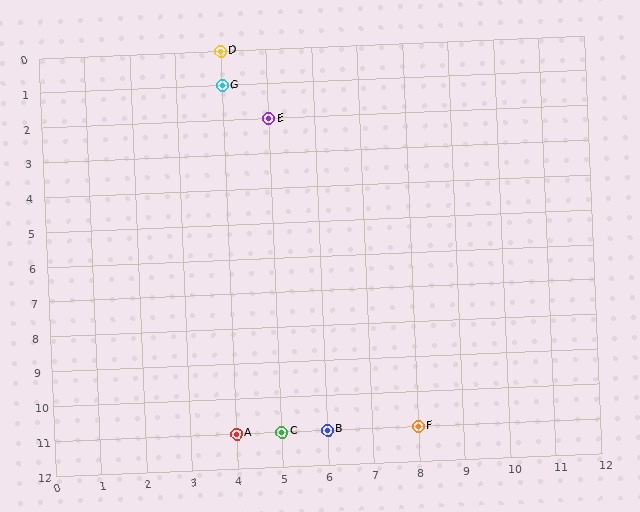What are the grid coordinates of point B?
Point B is at grid coordinates (6, 11).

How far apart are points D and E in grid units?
Points D and E are 1 column and 2 rows apart (about 2.2 grid units diagonally).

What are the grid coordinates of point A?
Point A is at grid coordinates (4, 11).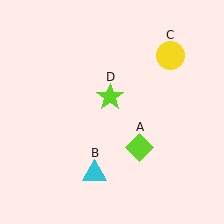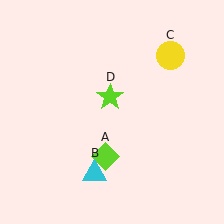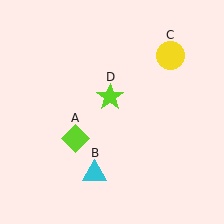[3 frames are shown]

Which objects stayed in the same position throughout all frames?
Cyan triangle (object B) and yellow circle (object C) and lime star (object D) remained stationary.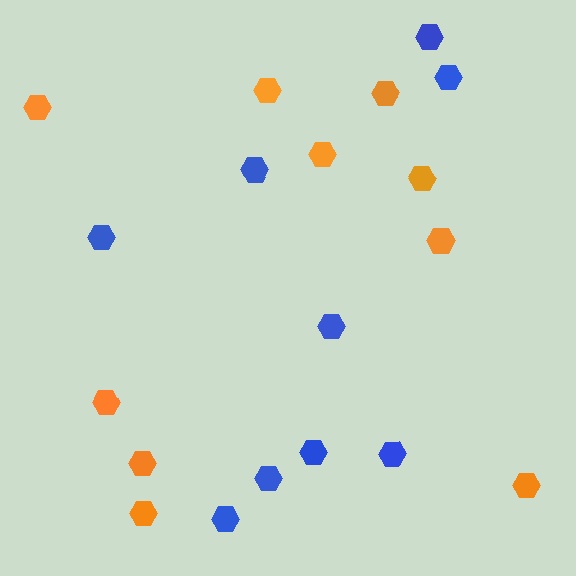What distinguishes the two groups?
There are 2 groups: one group of blue hexagons (9) and one group of orange hexagons (10).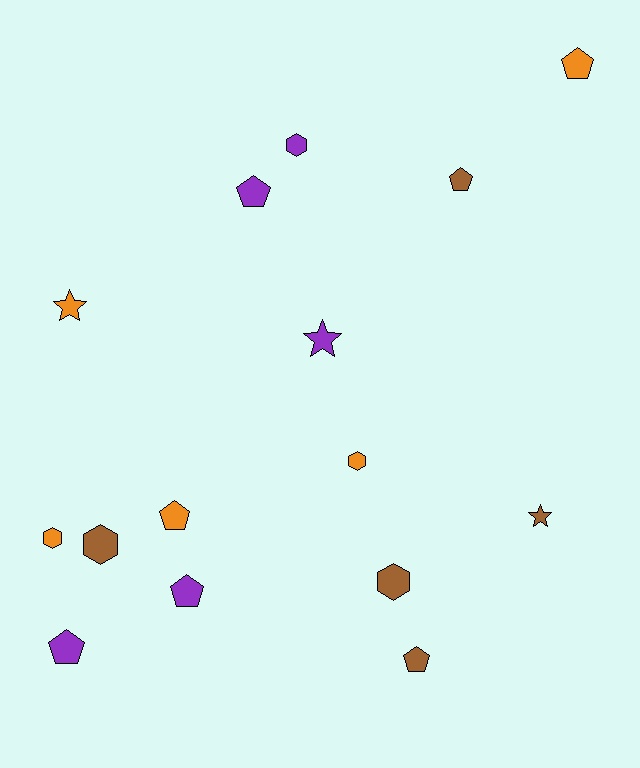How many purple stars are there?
There is 1 purple star.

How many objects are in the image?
There are 15 objects.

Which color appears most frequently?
Purple, with 5 objects.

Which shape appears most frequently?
Pentagon, with 7 objects.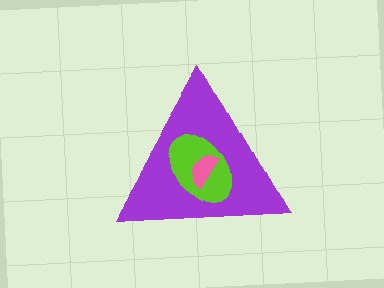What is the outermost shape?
The purple triangle.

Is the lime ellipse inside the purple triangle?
Yes.